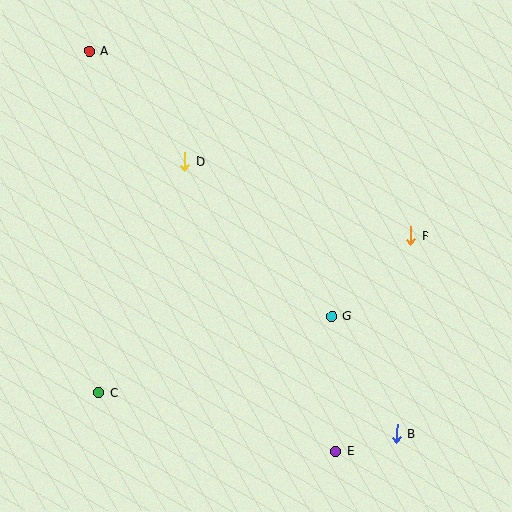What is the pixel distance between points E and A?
The distance between E and A is 470 pixels.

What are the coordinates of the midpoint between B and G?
The midpoint between B and G is at (364, 375).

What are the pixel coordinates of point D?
Point D is at (185, 162).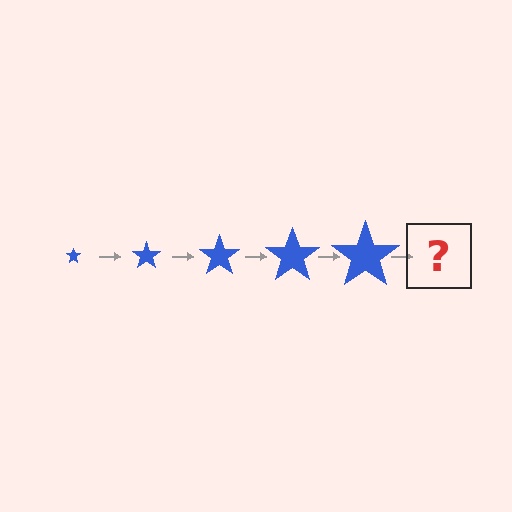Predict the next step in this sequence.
The next step is a blue star, larger than the previous one.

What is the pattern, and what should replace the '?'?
The pattern is that the star gets progressively larger each step. The '?' should be a blue star, larger than the previous one.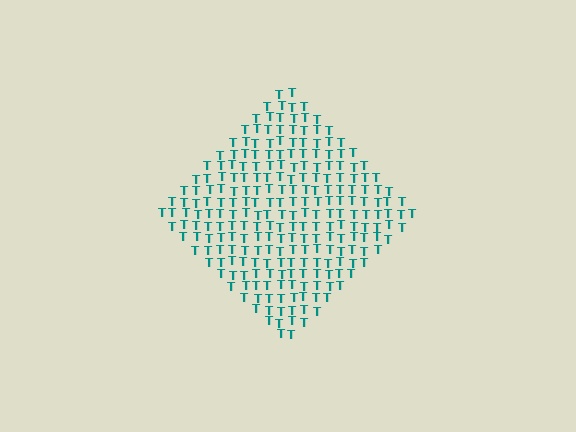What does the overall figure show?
The overall figure shows a diamond.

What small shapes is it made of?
It is made of small letter T's.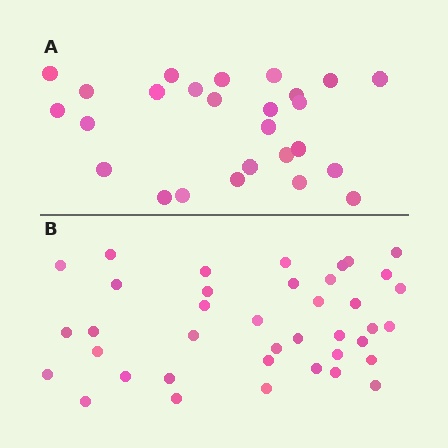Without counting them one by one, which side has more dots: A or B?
Region B (the bottom region) has more dots.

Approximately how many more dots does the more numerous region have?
Region B has approximately 15 more dots than region A.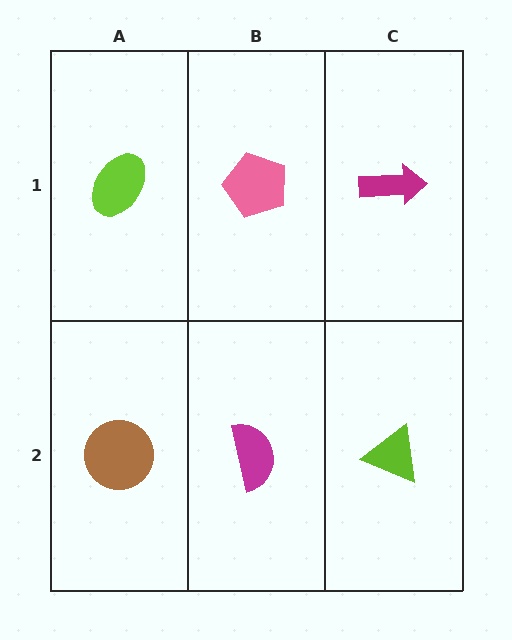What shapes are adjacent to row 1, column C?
A lime triangle (row 2, column C), a pink pentagon (row 1, column B).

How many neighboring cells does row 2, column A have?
2.